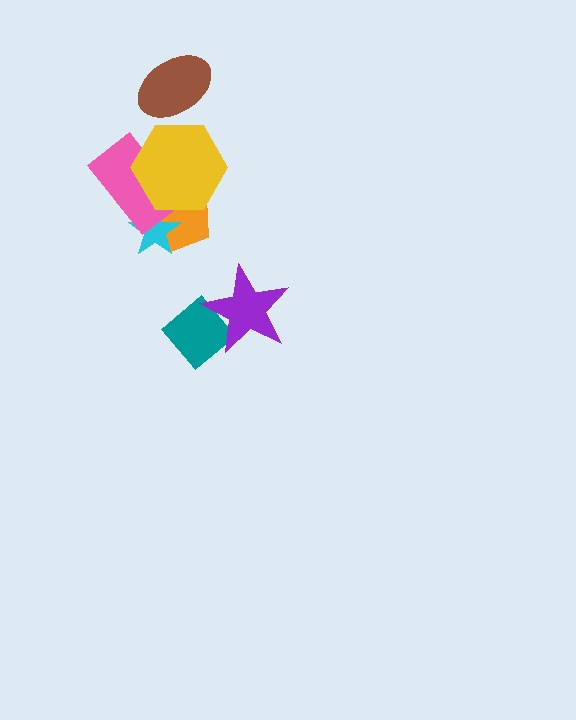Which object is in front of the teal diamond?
The purple star is in front of the teal diamond.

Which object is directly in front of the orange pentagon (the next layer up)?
The cyan star is directly in front of the orange pentagon.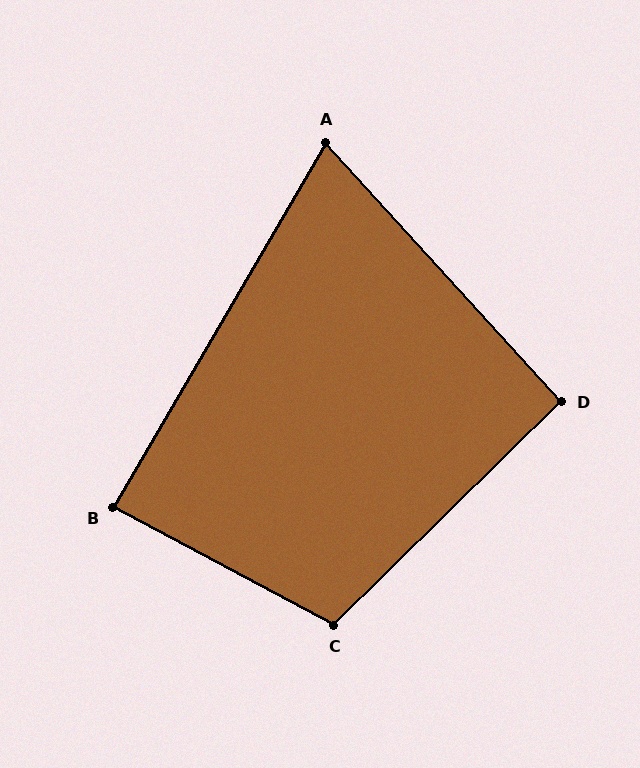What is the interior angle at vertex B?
Approximately 88 degrees (approximately right).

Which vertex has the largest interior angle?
C, at approximately 107 degrees.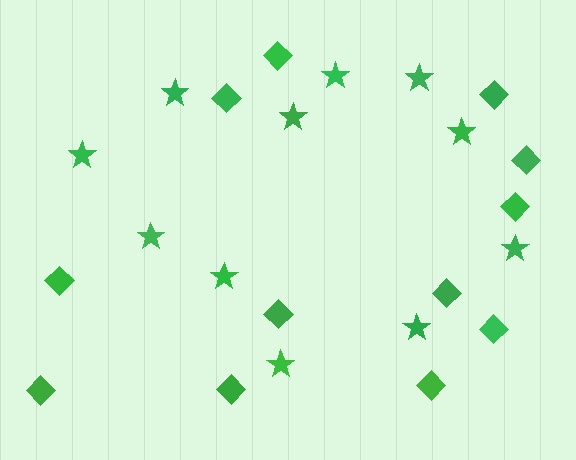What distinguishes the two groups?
There are 2 groups: one group of diamonds (12) and one group of stars (11).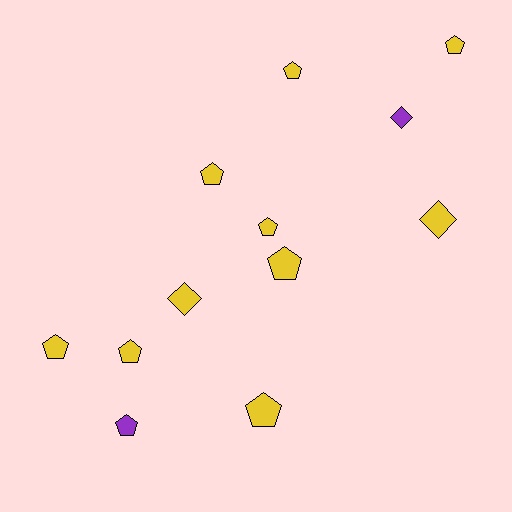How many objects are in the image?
There are 12 objects.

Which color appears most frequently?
Yellow, with 10 objects.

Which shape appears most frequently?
Pentagon, with 9 objects.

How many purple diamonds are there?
There is 1 purple diamond.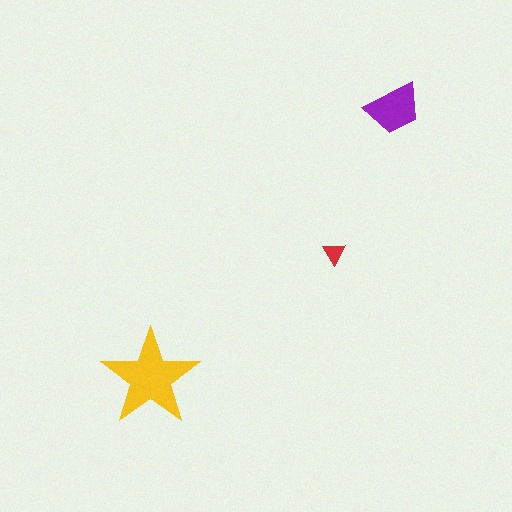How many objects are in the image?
There are 3 objects in the image.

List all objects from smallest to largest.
The red triangle, the purple trapezoid, the yellow star.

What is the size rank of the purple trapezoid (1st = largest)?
2nd.